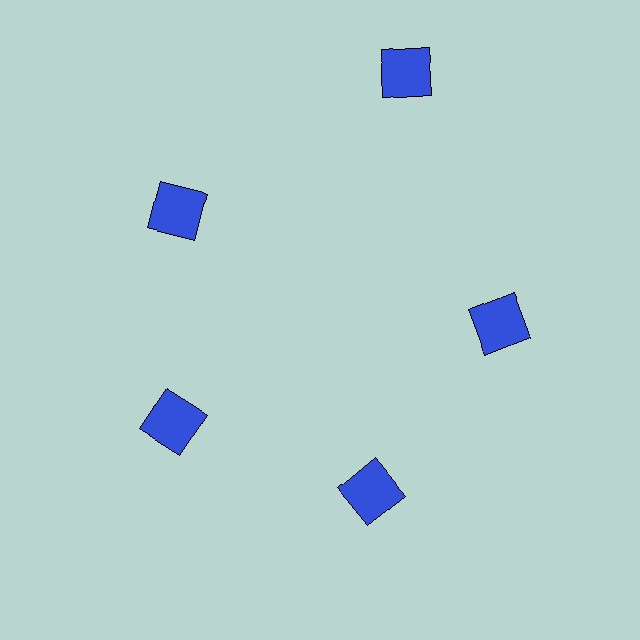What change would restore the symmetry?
The symmetry would be restored by moving it inward, back onto the ring so that all 5 squares sit at equal angles and equal distance from the center.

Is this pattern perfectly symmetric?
No. The 5 blue squares are arranged in a ring, but one element near the 1 o'clock position is pushed outward from the center, breaking the 5-fold rotational symmetry.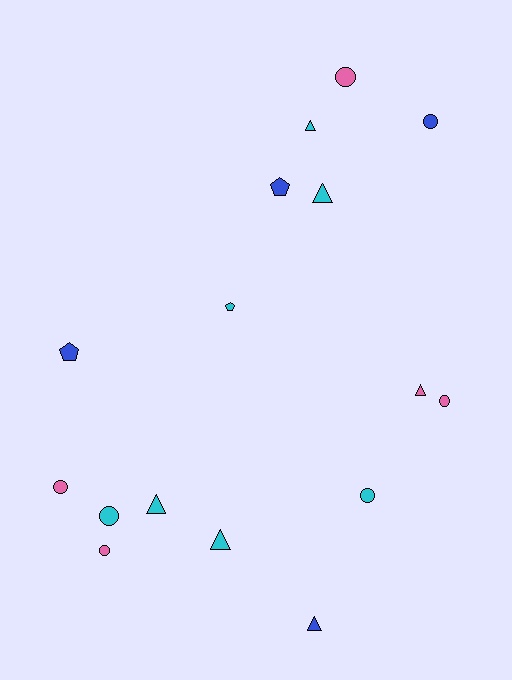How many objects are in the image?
There are 16 objects.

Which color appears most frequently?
Cyan, with 7 objects.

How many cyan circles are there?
There are 2 cyan circles.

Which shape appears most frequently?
Circle, with 7 objects.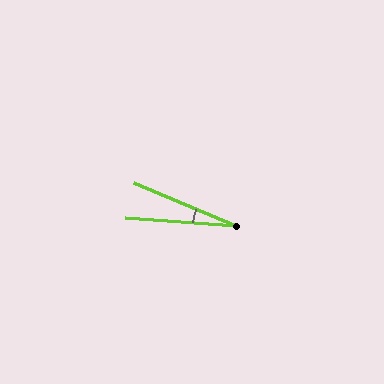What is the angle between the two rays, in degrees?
Approximately 19 degrees.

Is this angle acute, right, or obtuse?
It is acute.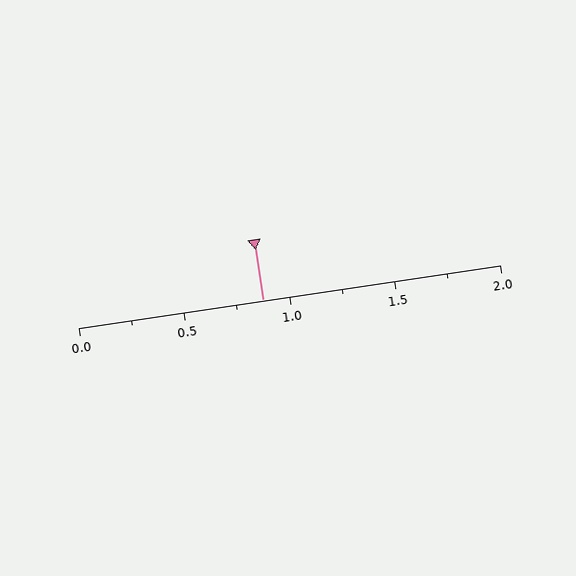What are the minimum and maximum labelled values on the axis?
The axis runs from 0.0 to 2.0.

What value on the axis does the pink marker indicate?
The marker indicates approximately 0.88.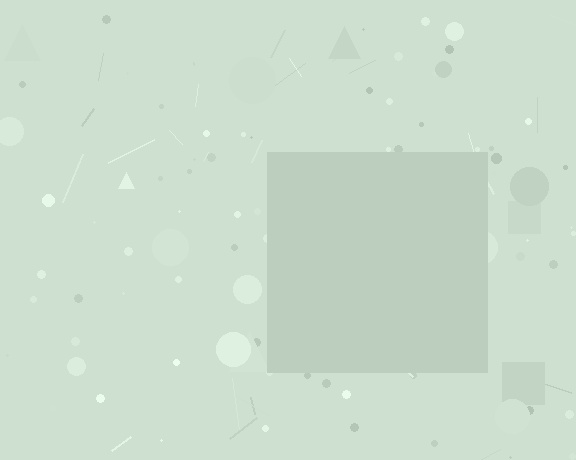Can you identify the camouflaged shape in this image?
The camouflaged shape is a square.